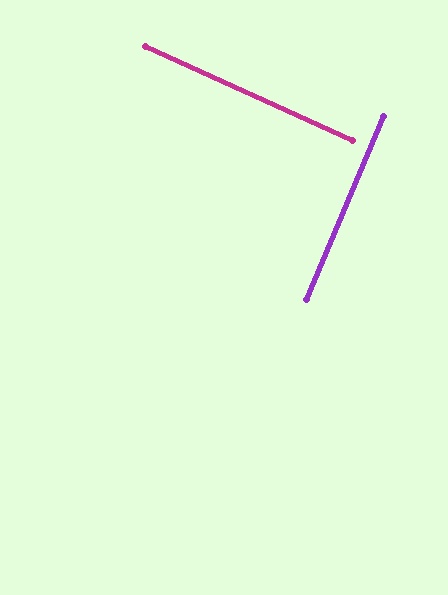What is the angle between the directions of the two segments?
Approximately 88 degrees.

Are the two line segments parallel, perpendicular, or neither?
Perpendicular — they meet at approximately 88°.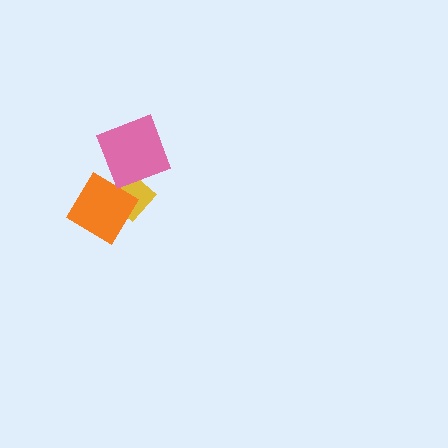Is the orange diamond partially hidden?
Yes, it is partially covered by another shape.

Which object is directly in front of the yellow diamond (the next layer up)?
The orange diamond is directly in front of the yellow diamond.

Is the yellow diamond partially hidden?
Yes, it is partially covered by another shape.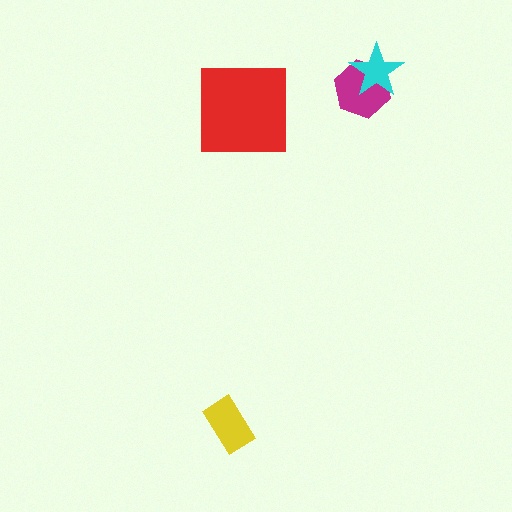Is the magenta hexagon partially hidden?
Yes, it is partially covered by another shape.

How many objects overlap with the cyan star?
1 object overlaps with the cyan star.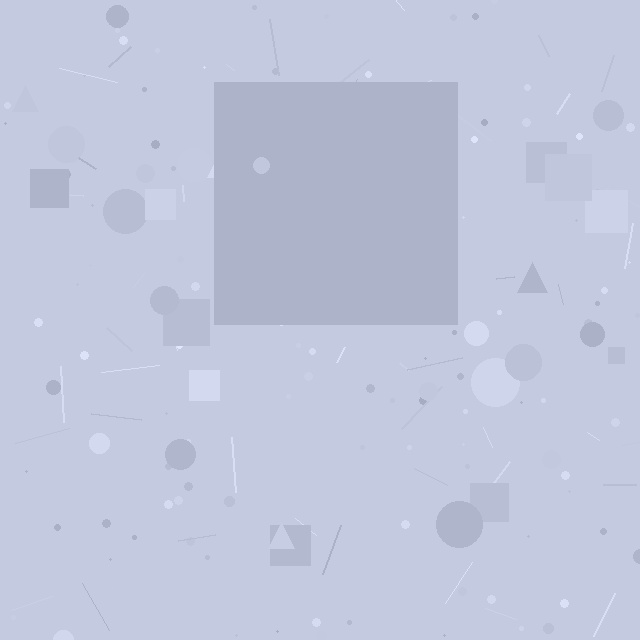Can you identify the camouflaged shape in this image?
The camouflaged shape is a square.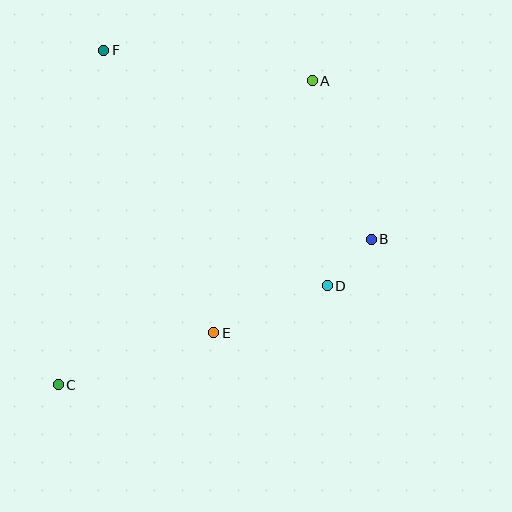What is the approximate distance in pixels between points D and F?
The distance between D and F is approximately 325 pixels.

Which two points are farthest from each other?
Points A and C are farthest from each other.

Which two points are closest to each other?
Points B and D are closest to each other.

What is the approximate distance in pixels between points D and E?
The distance between D and E is approximately 123 pixels.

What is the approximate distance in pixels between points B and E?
The distance between B and E is approximately 183 pixels.